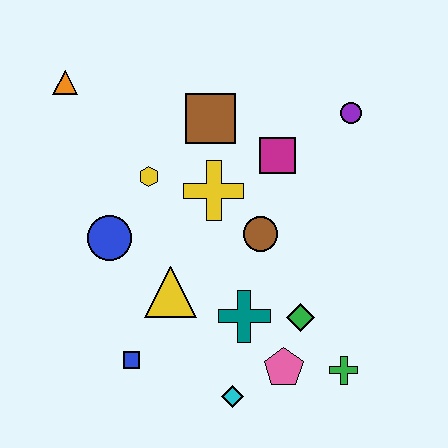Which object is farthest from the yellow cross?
The green cross is farthest from the yellow cross.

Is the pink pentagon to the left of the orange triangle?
No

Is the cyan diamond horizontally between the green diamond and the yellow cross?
Yes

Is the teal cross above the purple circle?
No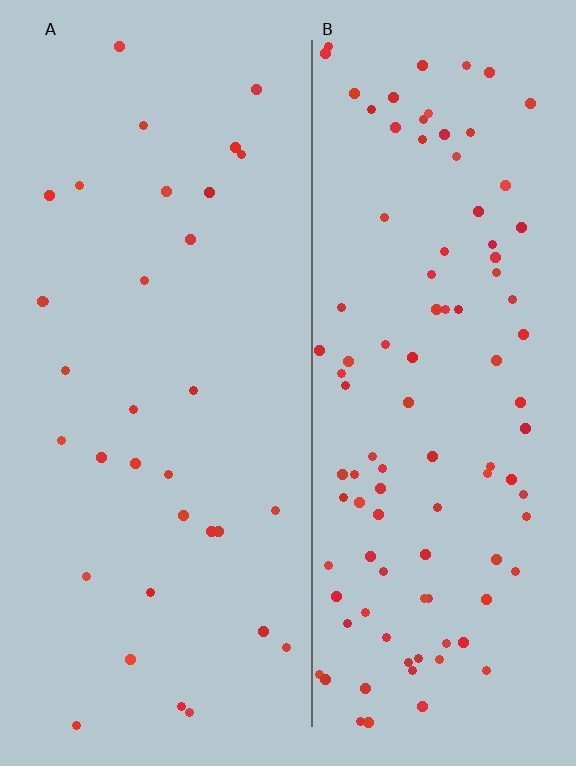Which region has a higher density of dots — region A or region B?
B (the right).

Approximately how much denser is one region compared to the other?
Approximately 3.1× — region B over region A.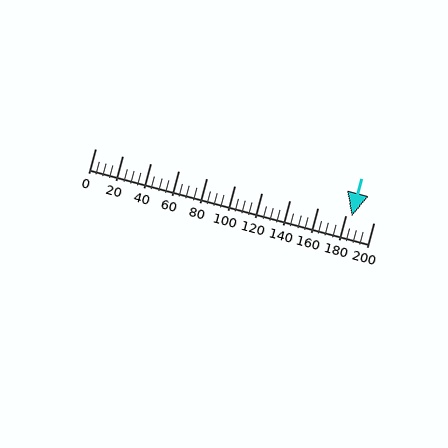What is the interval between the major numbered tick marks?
The major tick marks are spaced 20 units apart.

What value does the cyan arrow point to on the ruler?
The cyan arrow points to approximately 184.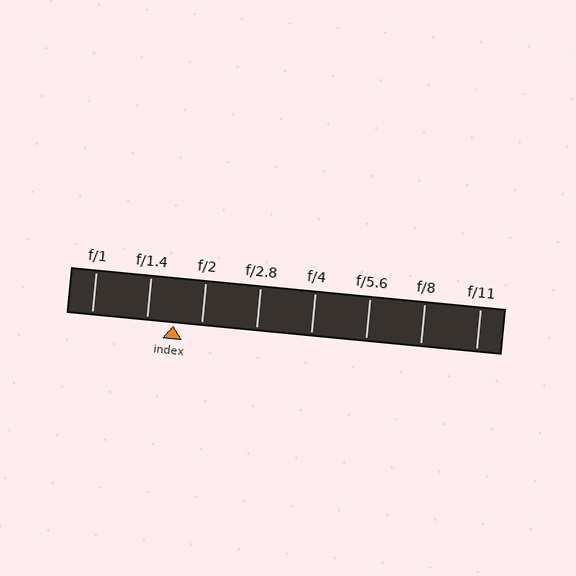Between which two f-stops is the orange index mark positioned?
The index mark is between f/1.4 and f/2.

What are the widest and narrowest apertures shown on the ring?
The widest aperture shown is f/1 and the narrowest is f/11.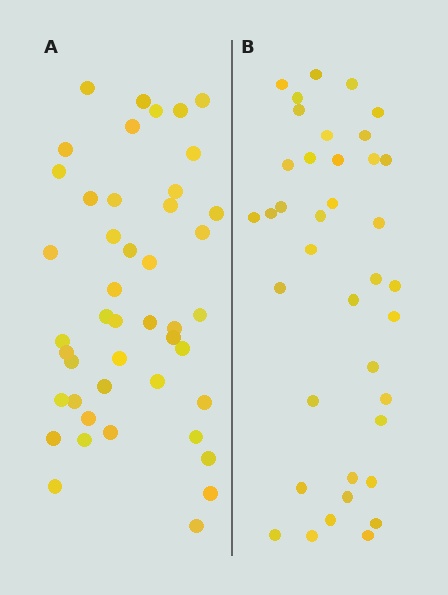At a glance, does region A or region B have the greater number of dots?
Region A (the left region) has more dots.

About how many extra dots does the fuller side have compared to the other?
Region A has roughly 8 or so more dots than region B.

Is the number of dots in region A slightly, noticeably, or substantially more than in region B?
Region A has only slightly more — the two regions are fairly close. The ratio is roughly 1.2 to 1.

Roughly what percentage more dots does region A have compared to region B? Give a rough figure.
About 20% more.